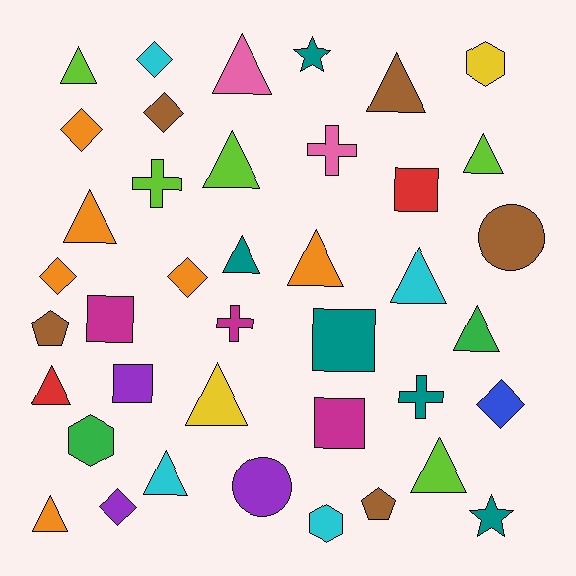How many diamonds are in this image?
There are 7 diamonds.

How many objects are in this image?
There are 40 objects.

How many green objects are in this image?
There are 2 green objects.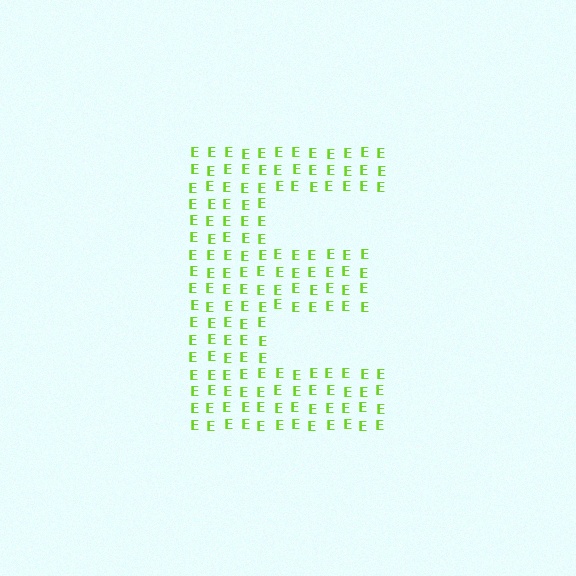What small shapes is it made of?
It is made of small letter E's.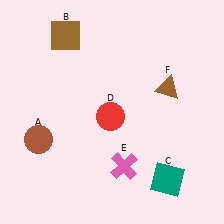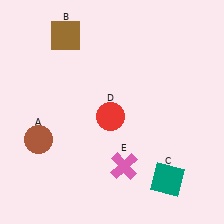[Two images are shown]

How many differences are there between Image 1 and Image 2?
There is 1 difference between the two images.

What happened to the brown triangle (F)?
The brown triangle (F) was removed in Image 2. It was in the top-right area of Image 1.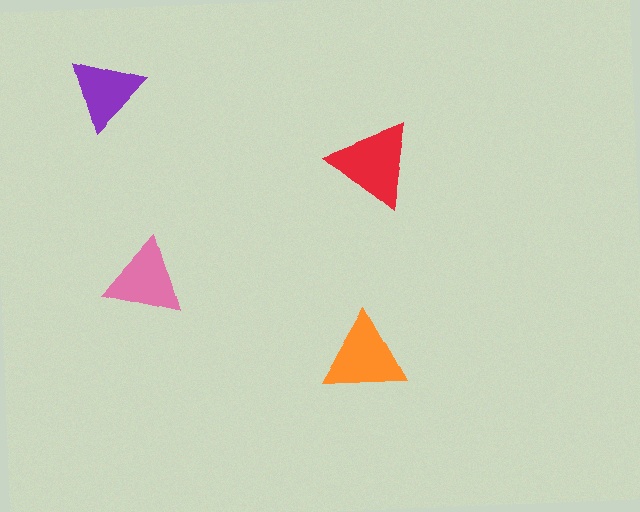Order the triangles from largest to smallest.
the red one, the orange one, the pink one, the purple one.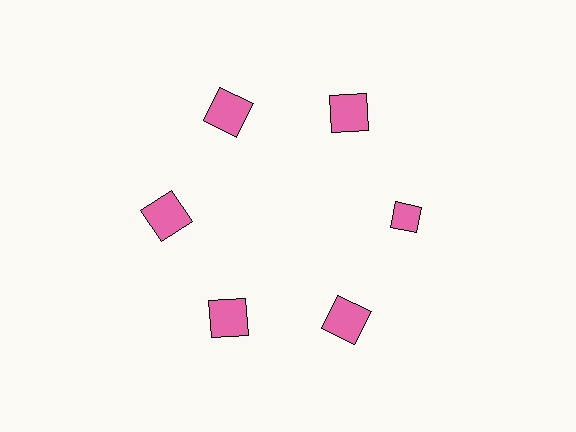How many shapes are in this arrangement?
There are 6 shapes arranged in a ring pattern.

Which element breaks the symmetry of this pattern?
The pink diamond at roughly the 3 o'clock position breaks the symmetry. All other shapes are pink squares.